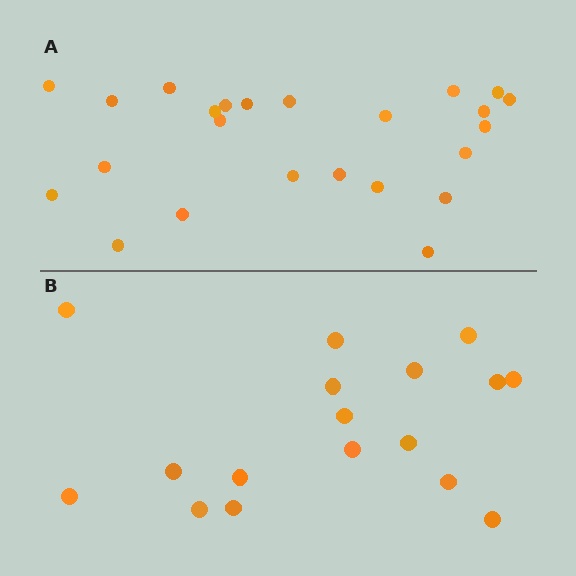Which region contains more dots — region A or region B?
Region A (the top region) has more dots.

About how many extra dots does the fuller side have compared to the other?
Region A has roughly 8 or so more dots than region B.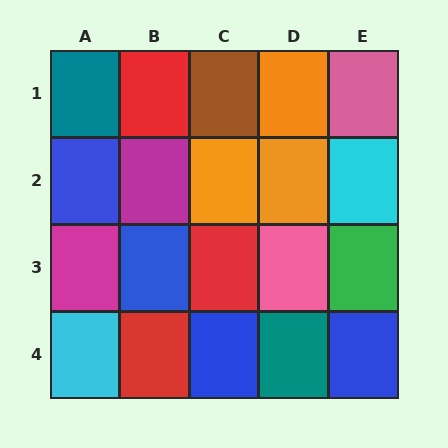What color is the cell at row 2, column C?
Orange.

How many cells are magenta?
2 cells are magenta.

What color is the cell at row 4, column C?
Blue.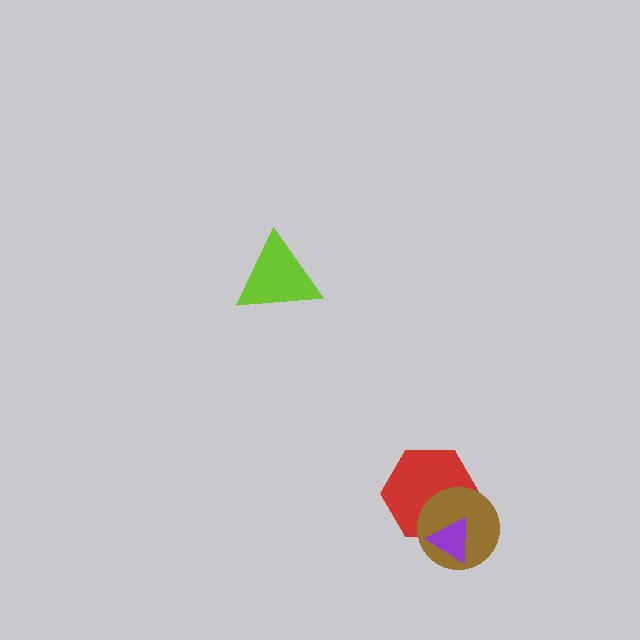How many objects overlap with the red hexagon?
2 objects overlap with the red hexagon.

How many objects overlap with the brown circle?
2 objects overlap with the brown circle.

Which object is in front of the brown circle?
The purple triangle is in front of the brown circle.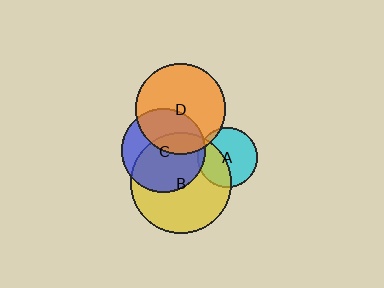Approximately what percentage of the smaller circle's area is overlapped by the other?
Approximately 40%.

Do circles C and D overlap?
Yes.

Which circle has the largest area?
Circle B (yellow).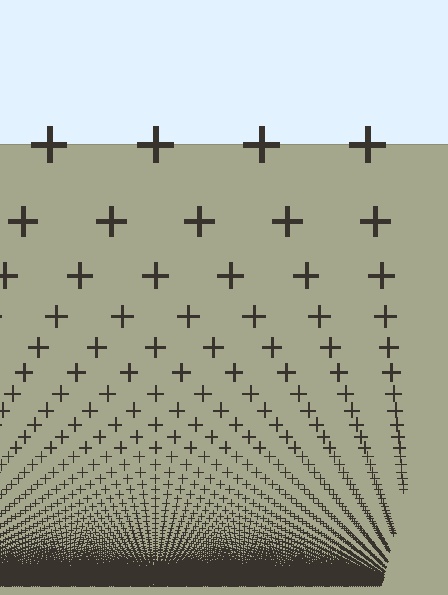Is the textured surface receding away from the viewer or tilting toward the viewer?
The surface appears to tilt toward the viewer. Texture elements get larger and sparser toward the top.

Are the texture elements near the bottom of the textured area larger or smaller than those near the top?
Smaller. The gradient is inverted — elements near the bottom are smaller and denser.